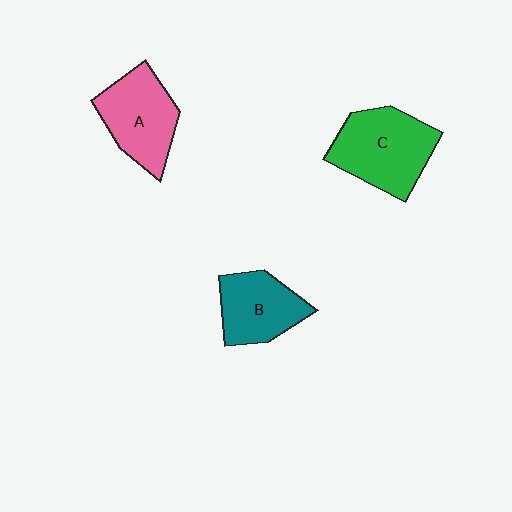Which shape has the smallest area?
Shape B (teal).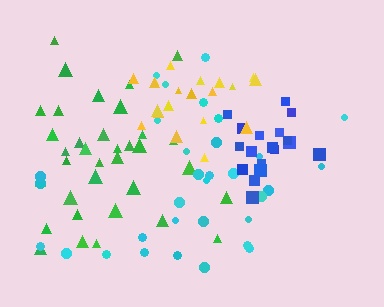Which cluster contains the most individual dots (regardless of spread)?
Green (35).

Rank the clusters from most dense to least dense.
blue, yellow, green, cyan.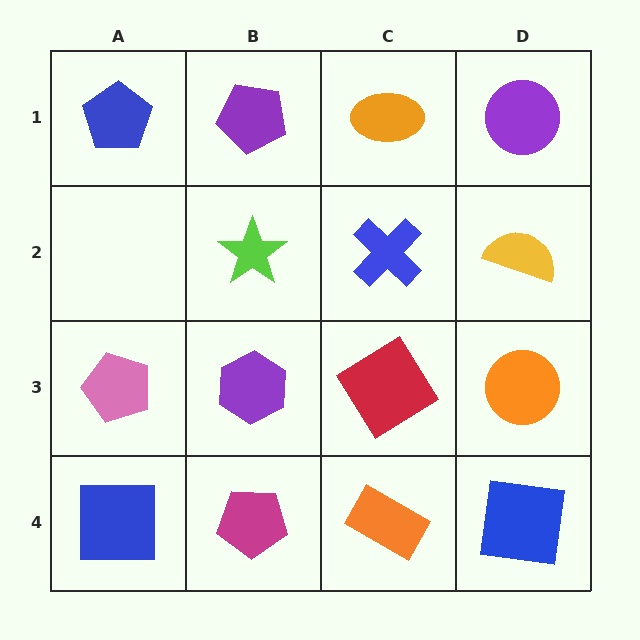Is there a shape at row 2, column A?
No, that cell is empty.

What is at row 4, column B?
A magenta pentagon.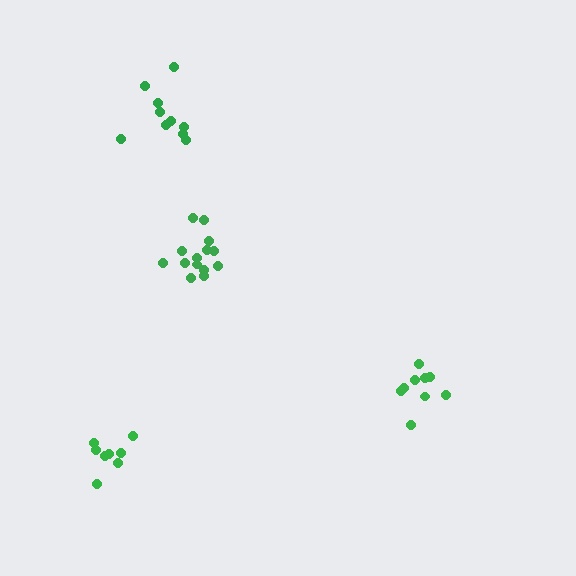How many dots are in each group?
Group 1: 8 dots, Group 2: 14 dots, Group 3: 10 dots, Group 4: 9 dots (41 total).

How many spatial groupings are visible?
There are 4 spatial groupings.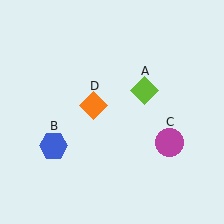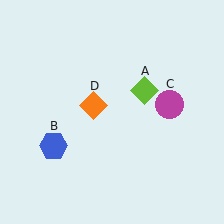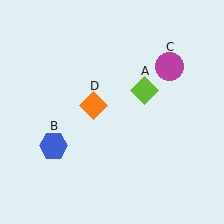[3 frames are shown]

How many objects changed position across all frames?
1 object changed position: magenta circle (object C).